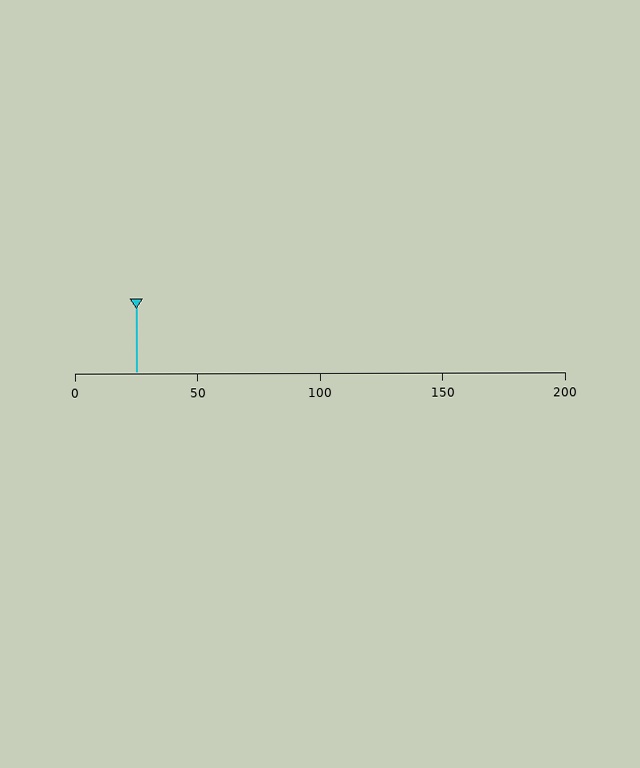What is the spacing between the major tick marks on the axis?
The major ticks are spaced 50 apart.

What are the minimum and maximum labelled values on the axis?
The axis runs from 0 to 200.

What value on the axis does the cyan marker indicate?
The marker indicates approximately 25.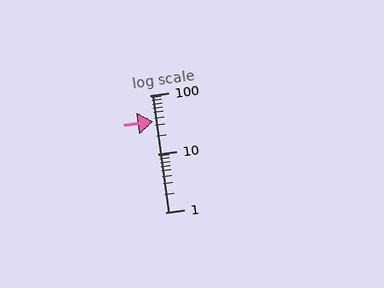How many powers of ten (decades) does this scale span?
The scale spans 2 decades, from 1 to 100.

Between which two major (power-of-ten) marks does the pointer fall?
The pointer is between 10 and 100.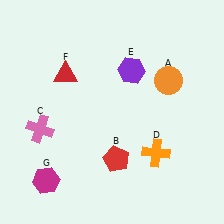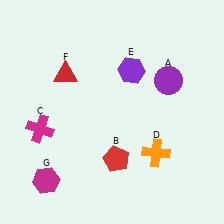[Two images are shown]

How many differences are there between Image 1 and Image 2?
There are 2 differences between the two images.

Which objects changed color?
A changed from orange to purple. C changed from pink to magenta.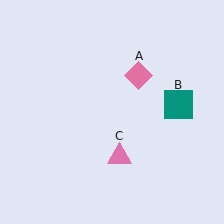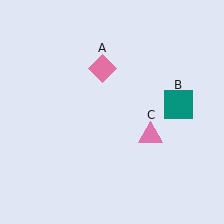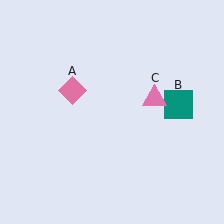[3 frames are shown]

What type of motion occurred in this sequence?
The pink diamond (object A), pink triangle (object C) rotated counterclockwise around the center of the scene.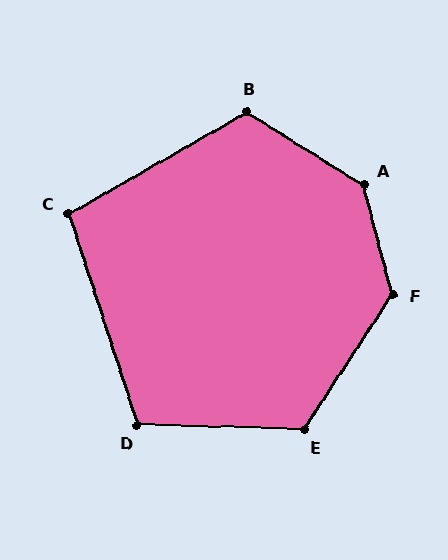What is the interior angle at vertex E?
Approximately 122 degrees (obtuse).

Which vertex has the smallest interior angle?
C, at approximately 102 degrees.